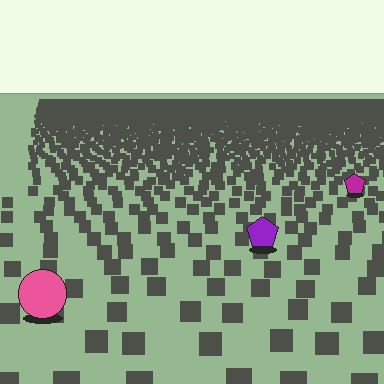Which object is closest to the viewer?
The pink circle is closest. The texture marks near it are larger and more spread out.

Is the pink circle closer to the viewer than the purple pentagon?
Yes. The pink circle is closer — you can tell from the texture gradient: the ground texture is coarser near it.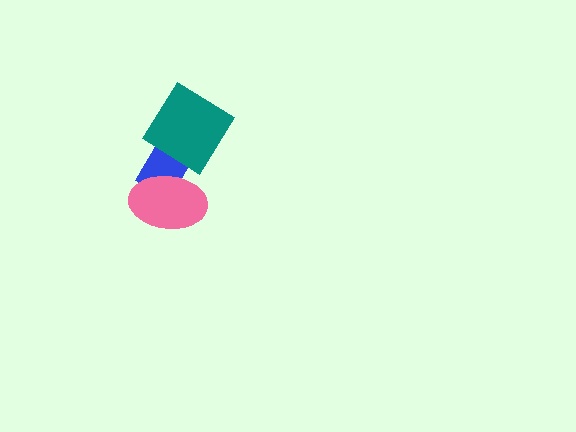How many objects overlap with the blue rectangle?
2 objects overlap with the blue rectangle.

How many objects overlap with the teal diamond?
1 object overlaps with the teal diamond.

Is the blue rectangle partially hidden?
Yes, it is partially covered by another shape.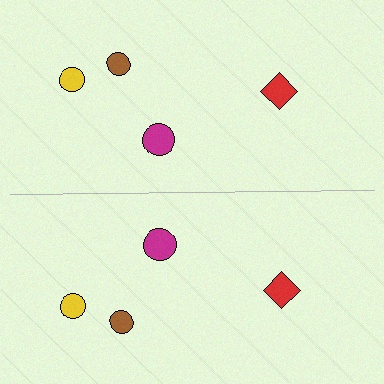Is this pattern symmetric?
Yes, this pattern has bilateral (reflection) symmetry.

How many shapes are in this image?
There are 8 shapes in this image.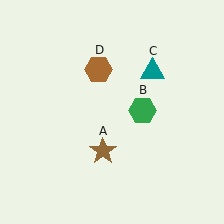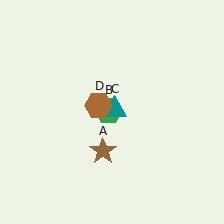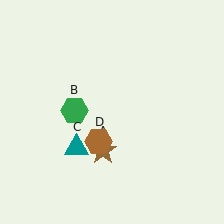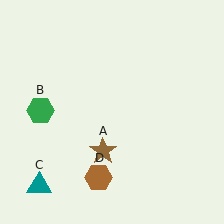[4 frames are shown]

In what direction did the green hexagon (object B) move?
The green hexagon (object B) moved left.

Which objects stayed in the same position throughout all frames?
Brown star (object A) remained stationary.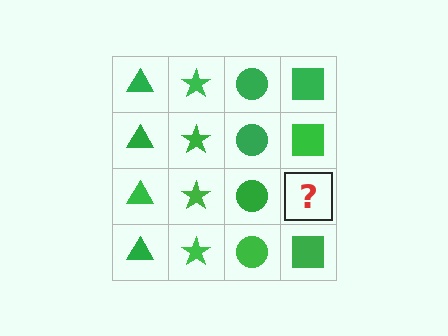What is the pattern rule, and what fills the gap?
The rule is that each column has a consistent shape. The gap should be filled with a green square.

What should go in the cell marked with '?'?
The missing cell should contain a green square.